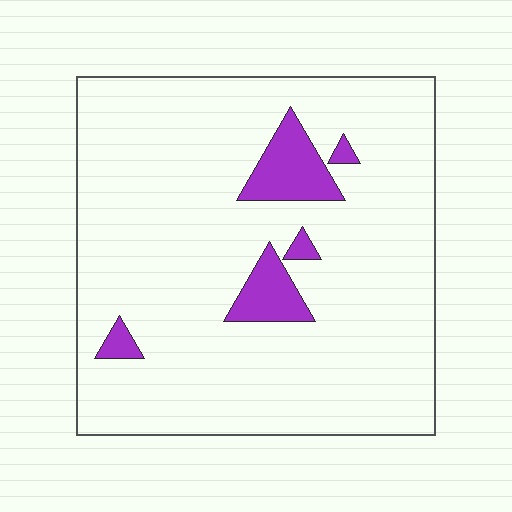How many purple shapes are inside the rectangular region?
5.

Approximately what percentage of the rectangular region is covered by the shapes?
Approximately 10%.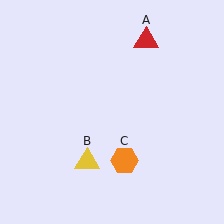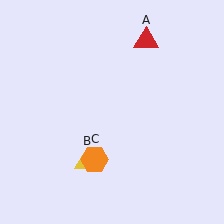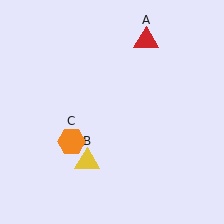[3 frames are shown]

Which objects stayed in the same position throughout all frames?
Red triangle (object A) and yellow triangle (object B) remained stationary.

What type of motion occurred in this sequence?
The orange hexagon (object C) rotated clockwise around the center of the scene.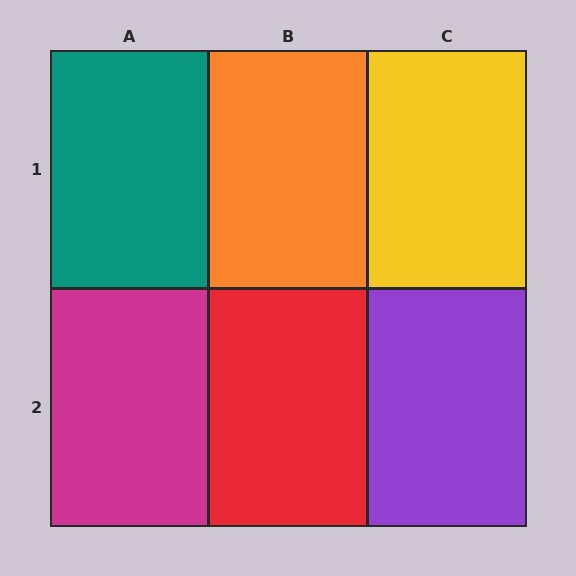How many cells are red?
1 cell is red.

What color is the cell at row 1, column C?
Yellow.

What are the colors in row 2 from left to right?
Magenta, red, purple.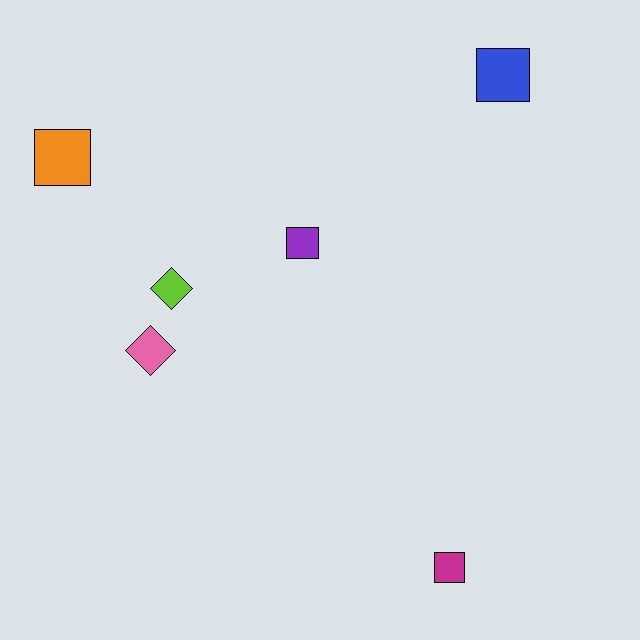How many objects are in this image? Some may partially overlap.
There are 6 objects.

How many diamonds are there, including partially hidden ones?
There are 2 diamonds.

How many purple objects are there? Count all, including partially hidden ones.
There is 1 purple object.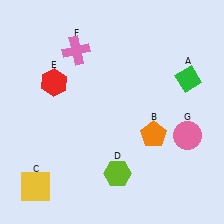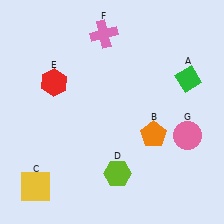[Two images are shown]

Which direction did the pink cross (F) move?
The pink cross (F) moved right.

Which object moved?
The pink cross (F) moved right.